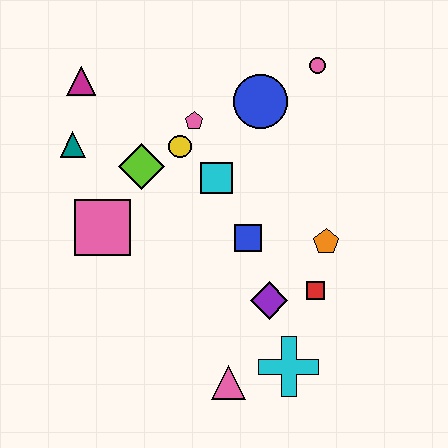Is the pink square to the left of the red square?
Yes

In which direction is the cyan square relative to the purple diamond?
The cyan square is above the purple diamond.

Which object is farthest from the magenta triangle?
The cyan cross is farthest from the magenta triangle.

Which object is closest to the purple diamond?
The red square is closest to the purple diamond.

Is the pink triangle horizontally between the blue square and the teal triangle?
Yes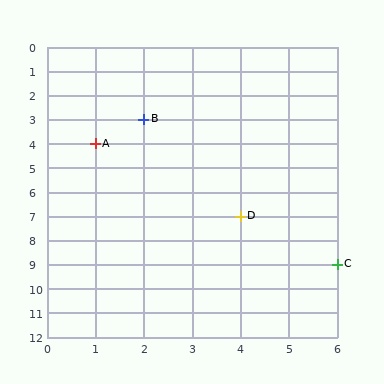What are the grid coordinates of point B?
Point B is at grid coordinates (2, 3).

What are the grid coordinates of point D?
Point D is at grid coordinates (4, 7).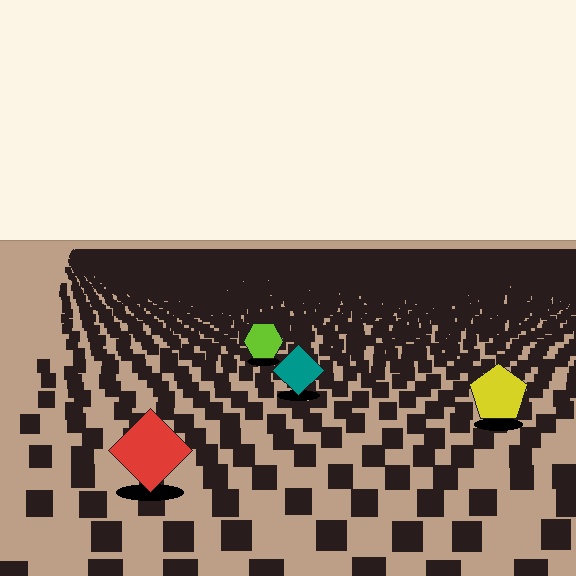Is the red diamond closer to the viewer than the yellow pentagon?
Yes. The red diamond is closer — you can tell from the texture gradient: the ground texture is coarser near it.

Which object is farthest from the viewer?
The lime hexagon is farthest from the viewer. It appears smaller and the ground texture around it is denser.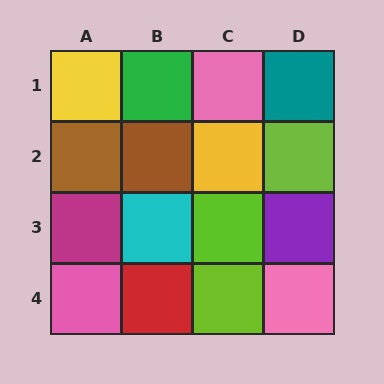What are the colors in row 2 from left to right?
Brown, brown, yellow, lime.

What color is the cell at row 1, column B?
Green.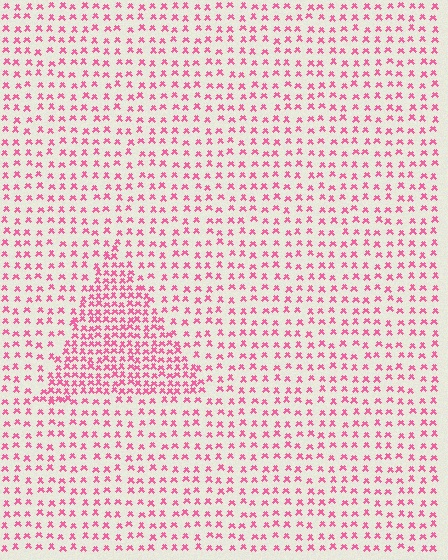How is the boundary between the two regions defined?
The boundary is defined by a change in element density (approximately 2.0x ratio). All elements are the same color, size, and shape.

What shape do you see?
I see a triangle.